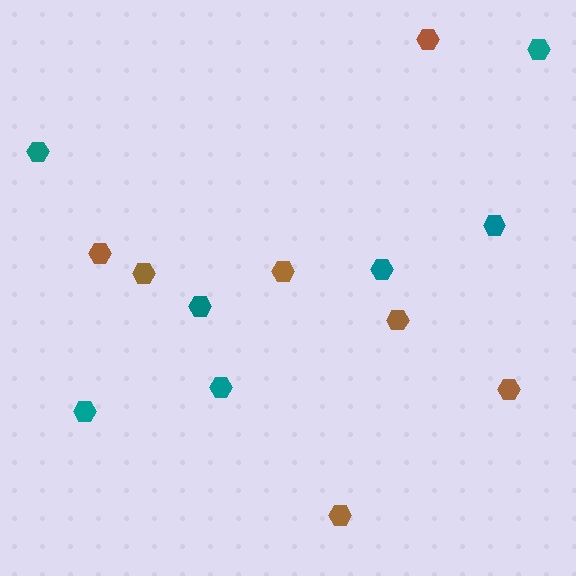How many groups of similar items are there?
There are 2 groups: one group of brown hexagons (7) and one group of teal hexagons (7).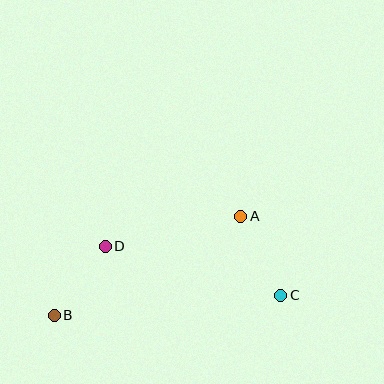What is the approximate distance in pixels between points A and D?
The distance between A and D is approximately 138 pixels.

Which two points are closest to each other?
Points B and D are closest to each other.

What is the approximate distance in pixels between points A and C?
The distance between A and C is approximately 88 pixels.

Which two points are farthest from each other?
Points B and C are farthest from each other.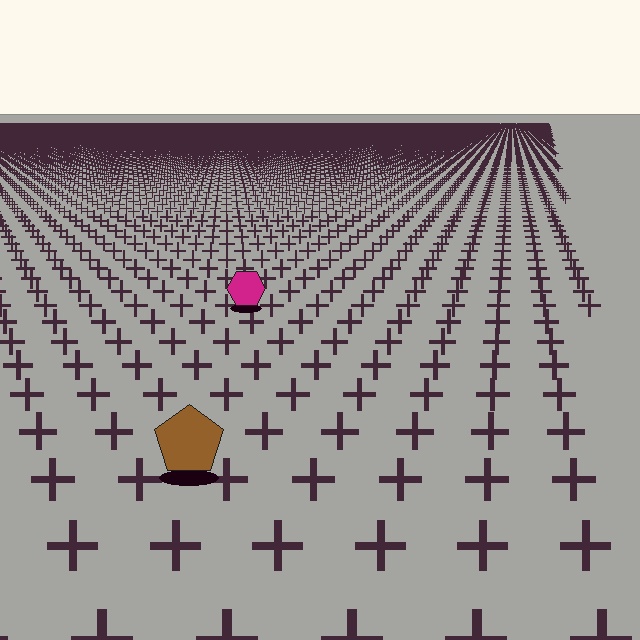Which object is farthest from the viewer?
The magenta hexagon is farthest from the viewer. It appears smaller and the ground texture around it is denser.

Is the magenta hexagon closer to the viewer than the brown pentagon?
No. The brown pentagon is closer — you can tell from the texture gradient: the ground texture is coarser near it.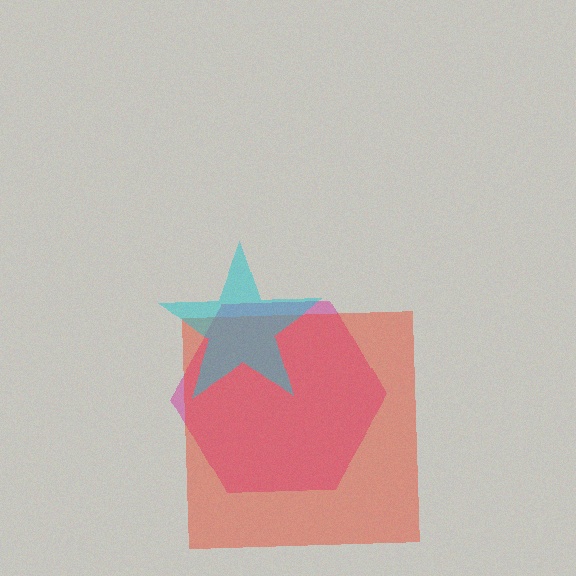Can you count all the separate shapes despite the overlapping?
Yes, there are 3 separate shapes.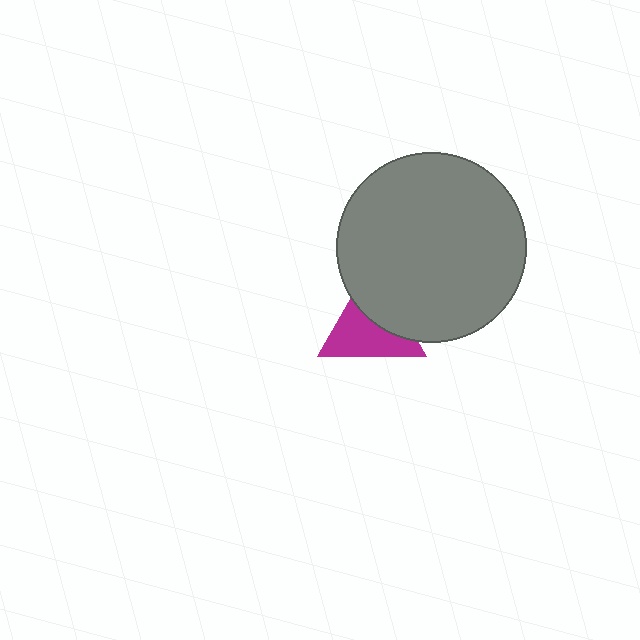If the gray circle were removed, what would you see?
You would see the complete magenta triangle.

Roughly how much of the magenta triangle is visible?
About half of it is visible (roughly 59%).